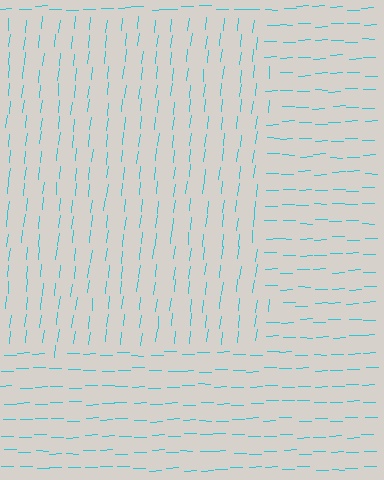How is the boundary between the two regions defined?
The boundary is defined purely by a change in line orientation (approximately 82 degrees difference). All lines are the same color and thickness.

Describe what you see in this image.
The image is filled with small cyan line segments. A rectangle region in the image has lines oriented differently from the surrounding lines, creating a visible texture boundary.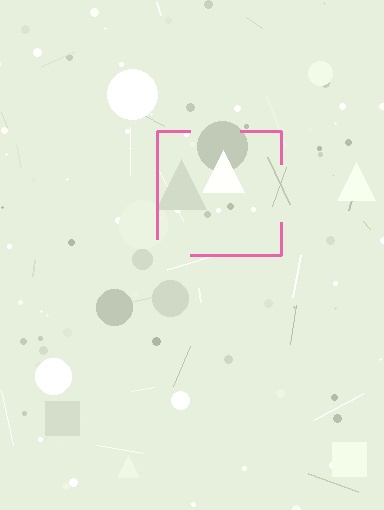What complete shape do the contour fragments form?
The contour fragments form a square.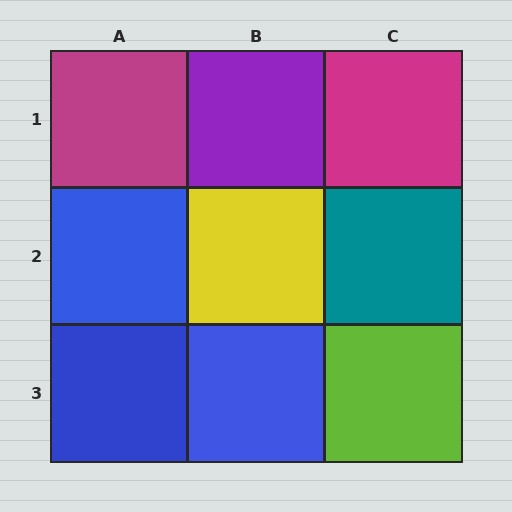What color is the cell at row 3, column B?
Blue.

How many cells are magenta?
2 cells are magenta.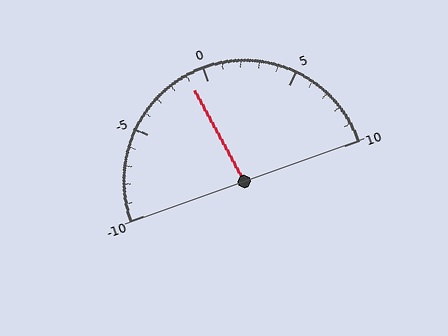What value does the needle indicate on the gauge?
The needle indicates approximately -1.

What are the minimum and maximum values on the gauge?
The gauge ranges from -10 to 10.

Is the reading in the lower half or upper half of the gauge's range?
The reading is in the lower half of the range (-10 to 10).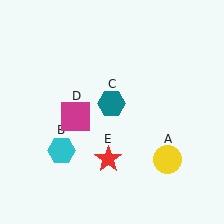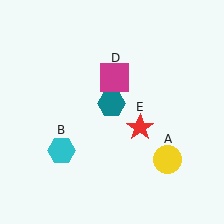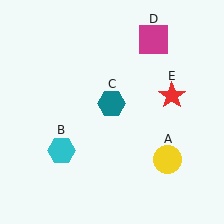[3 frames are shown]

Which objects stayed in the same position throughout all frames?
Yellow circle (object A) and cyan hexagon (object B) and teal hexagon (object C) remained stationary.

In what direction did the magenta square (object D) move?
The magenta square (object D) moved up and to the right.